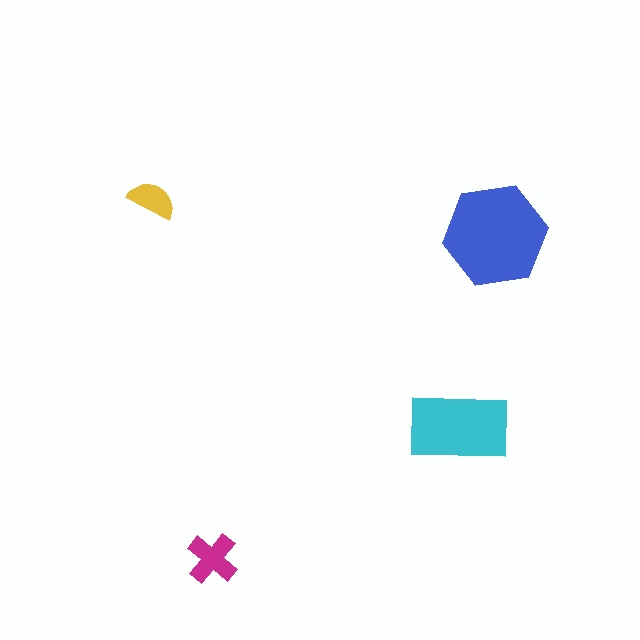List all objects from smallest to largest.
The yellow semicircle, the magenta cross, the cyan rectangle, the blue hexagon.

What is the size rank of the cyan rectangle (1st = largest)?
2nd.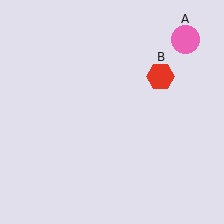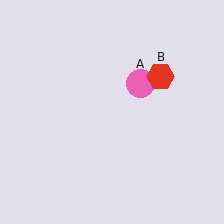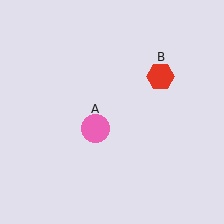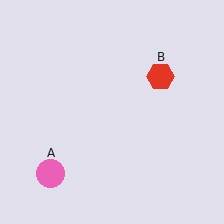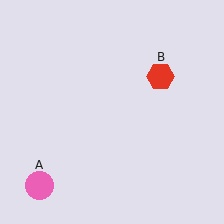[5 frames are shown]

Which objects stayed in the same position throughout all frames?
Red hexagon (object B) remained stationary.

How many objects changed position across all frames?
1 object changed position: pink circle (object A).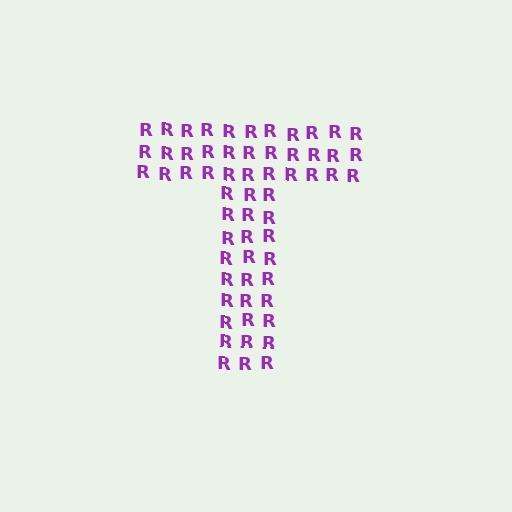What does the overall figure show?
The overall figure shows the letter T.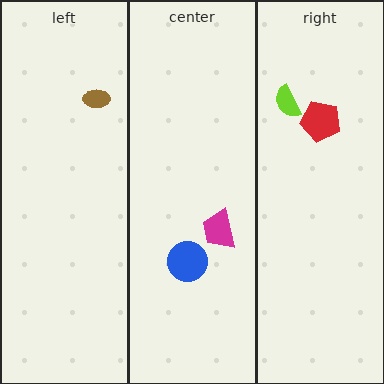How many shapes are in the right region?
2.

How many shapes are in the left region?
1.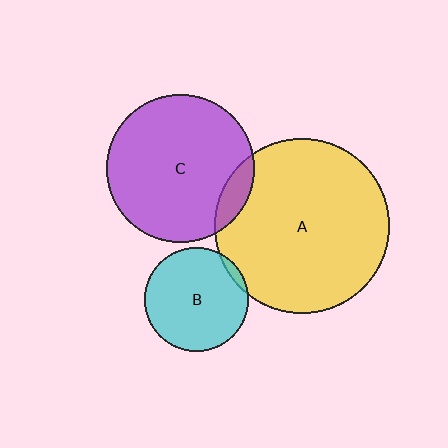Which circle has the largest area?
Circle A (yellow).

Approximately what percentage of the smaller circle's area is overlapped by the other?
Approximately 10%.